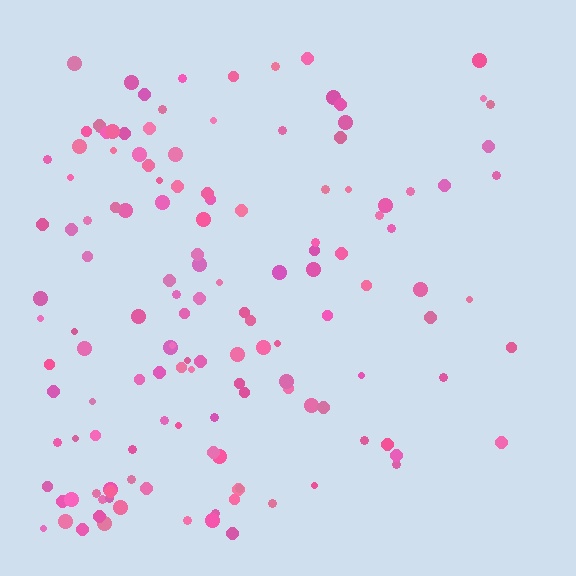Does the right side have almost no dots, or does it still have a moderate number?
Still a moderate number, just noticeably fewer than the left.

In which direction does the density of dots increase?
From right to left, with the left side densest.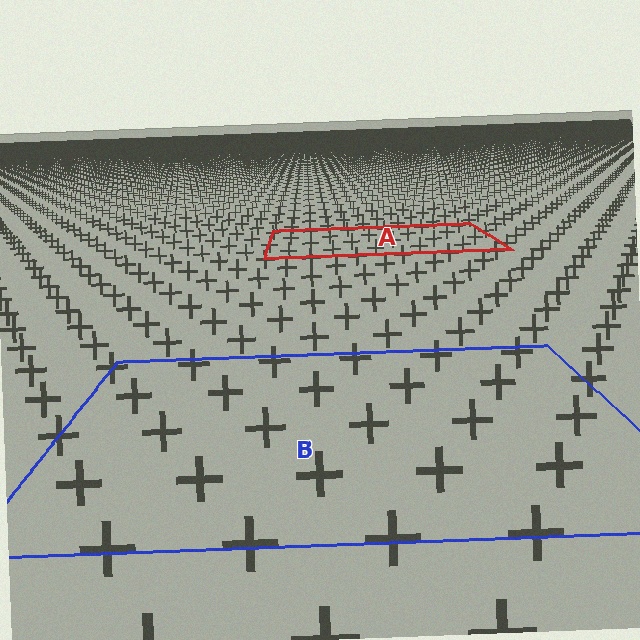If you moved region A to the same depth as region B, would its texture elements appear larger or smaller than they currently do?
They would appear larger. At a closer depth, the same texture elements are projected at a bigger on-screen size.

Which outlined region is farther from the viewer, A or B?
Region A is farther from the viewer — the texture elements inside it appear smaller and more densely packed.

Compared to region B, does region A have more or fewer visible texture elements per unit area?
Region A has more texture elements per unit area — they are packed more densely because it is farther away.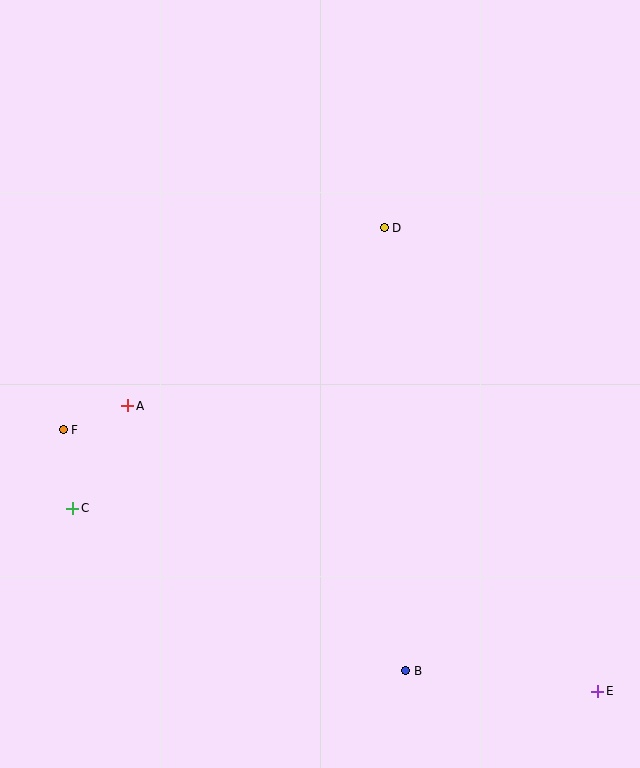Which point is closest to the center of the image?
Point D at (384, 228) is closest to the center.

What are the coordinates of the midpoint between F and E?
The midpoint between F and E is at (330, 561).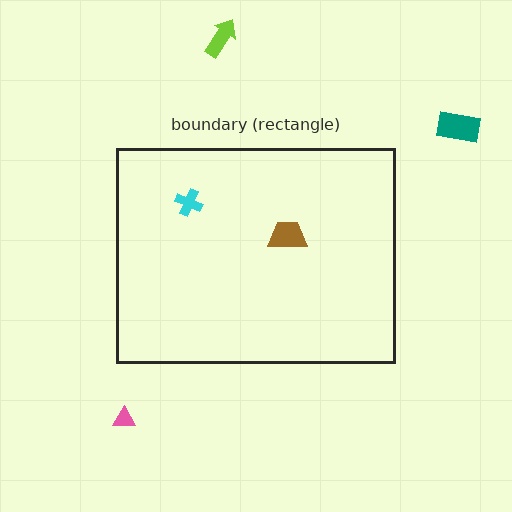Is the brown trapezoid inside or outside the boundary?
Inside.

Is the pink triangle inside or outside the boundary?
Outside.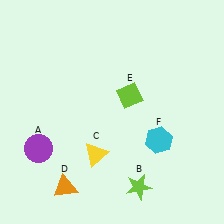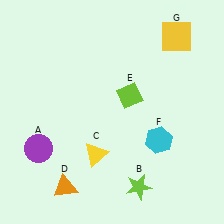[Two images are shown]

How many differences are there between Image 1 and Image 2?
There is 1 difference between the two images.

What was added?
A yellow square (G) was added in Image 2.